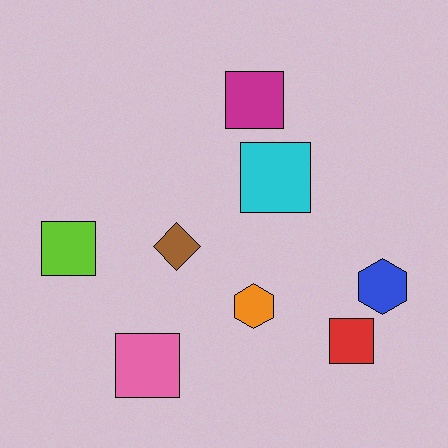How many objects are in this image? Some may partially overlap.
There are 8 objects.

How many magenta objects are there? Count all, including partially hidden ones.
There is 1 magenta object.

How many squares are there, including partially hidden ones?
There are 5 squares.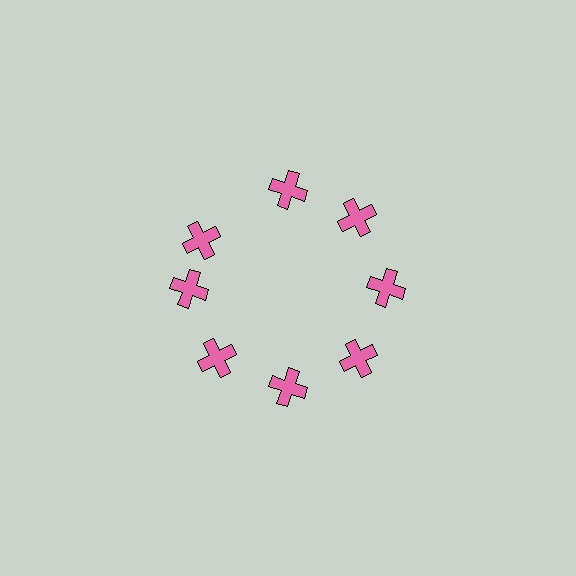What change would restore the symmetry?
The symmetry would be restored by rotating it back into even spacing with its neighbors so that all 8 crosses sit at equal angles and equal distance from the center.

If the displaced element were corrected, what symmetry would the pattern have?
It would have 8-fold rotational symmetry — the pattern would map onto itself every 45 degrees.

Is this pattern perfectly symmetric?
No. The 8 pink crosses are arranged in a ring, but one element near the 10 o'clock position is rotated out of alignment along the ring, breaking the 8-fold rotational symmetry.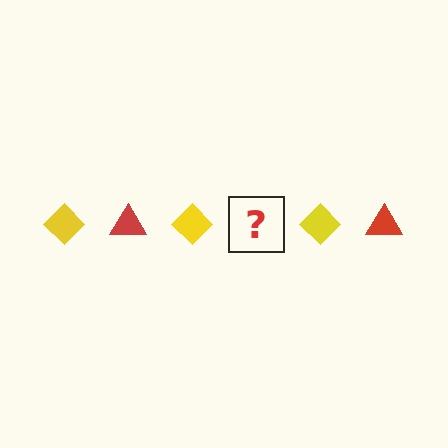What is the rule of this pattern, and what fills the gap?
The rule is that the pattern alternates between yellow diamond and red triangle. The gap should be filled with a red triangle.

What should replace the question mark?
The question mark should be replaced with a red triangle.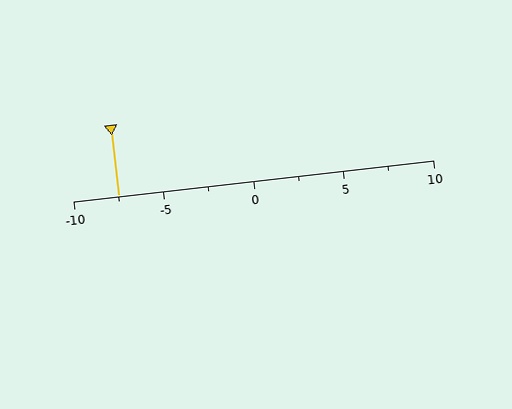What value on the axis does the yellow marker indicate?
The marker indicates approximately -7.5.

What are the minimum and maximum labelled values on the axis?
The axis runs from -10 to 10.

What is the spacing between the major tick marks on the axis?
The major ticks are spaced 5 apart.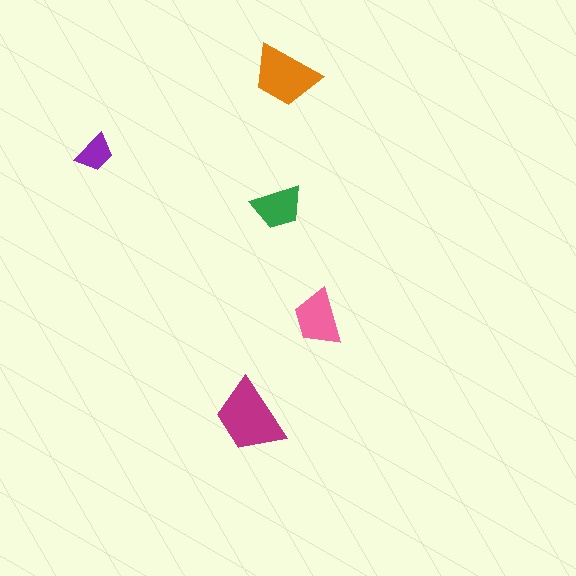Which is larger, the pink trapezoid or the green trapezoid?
The pink one.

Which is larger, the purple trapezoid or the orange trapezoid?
The orange one.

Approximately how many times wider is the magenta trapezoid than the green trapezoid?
About 1.5 times wider.